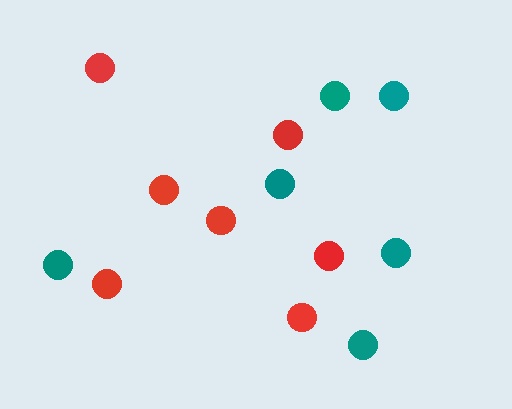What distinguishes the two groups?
There are 2 groups: one group of red circles (7) and one group of teal circles (6).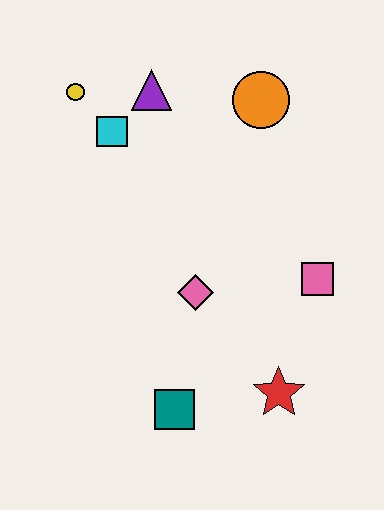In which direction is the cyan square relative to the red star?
The cyan square is above the red star.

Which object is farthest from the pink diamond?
The yellow circle is farthest from the pink diamond.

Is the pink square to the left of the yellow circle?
No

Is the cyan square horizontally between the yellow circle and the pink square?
Yes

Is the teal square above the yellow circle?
No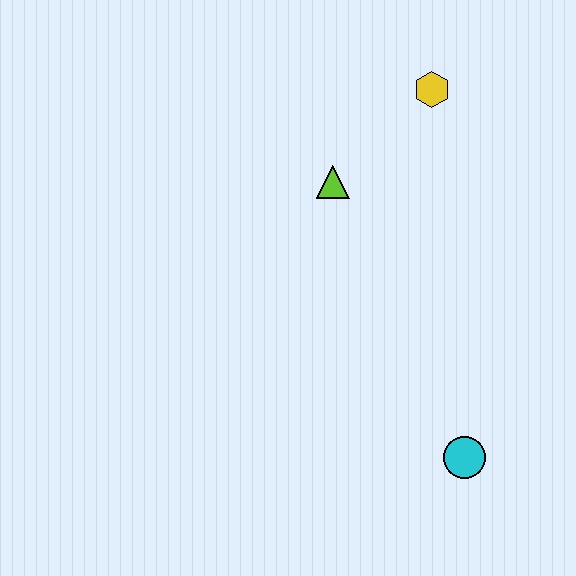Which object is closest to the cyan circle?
The lime triangle is closest to the cyan circle.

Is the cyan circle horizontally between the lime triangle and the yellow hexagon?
No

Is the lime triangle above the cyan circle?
Yes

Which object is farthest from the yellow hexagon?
The cyan circle is farthest from the yellow hexagon.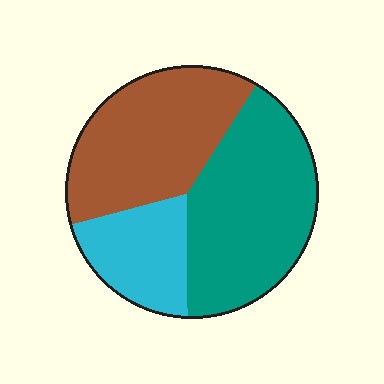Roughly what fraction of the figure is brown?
Brown takes up between a quarter and a half of the figure.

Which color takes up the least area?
Cyan, at roughly 20%.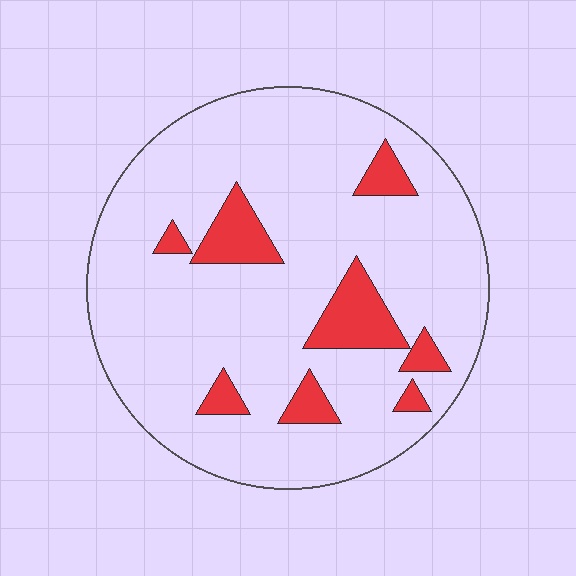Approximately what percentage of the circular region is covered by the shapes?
Approximately 15%.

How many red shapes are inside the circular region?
8.